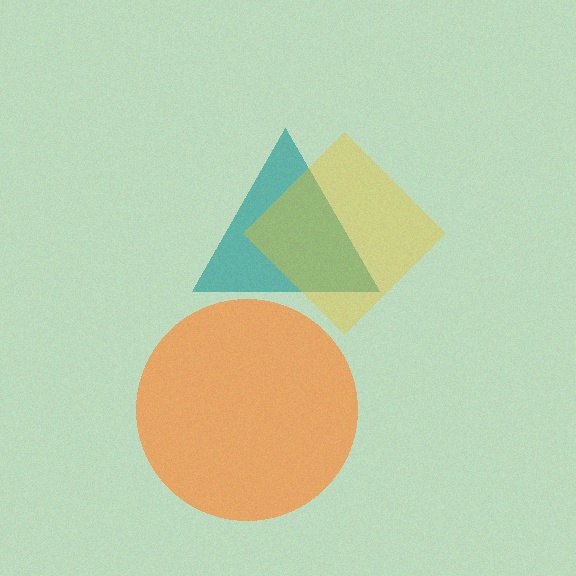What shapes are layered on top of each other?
The layered shapes are: a teal triangle, a yellow diamond, an orange circle.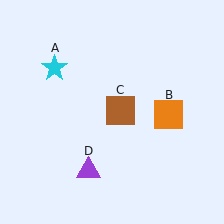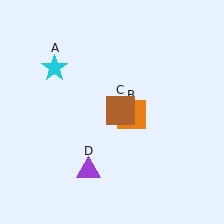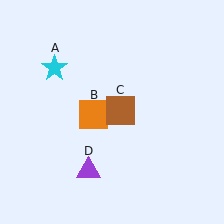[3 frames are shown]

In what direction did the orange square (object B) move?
The orange square (object B) moved left.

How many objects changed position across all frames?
1 object changed position: orange square (object B).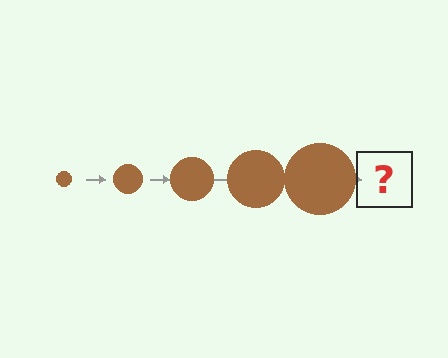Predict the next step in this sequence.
The next step is a brown circle, larger than the previous one.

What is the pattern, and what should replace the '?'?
The pattern is that the circle gets progressively larger each step. The '?' should be a brown circle, larger than the previous one.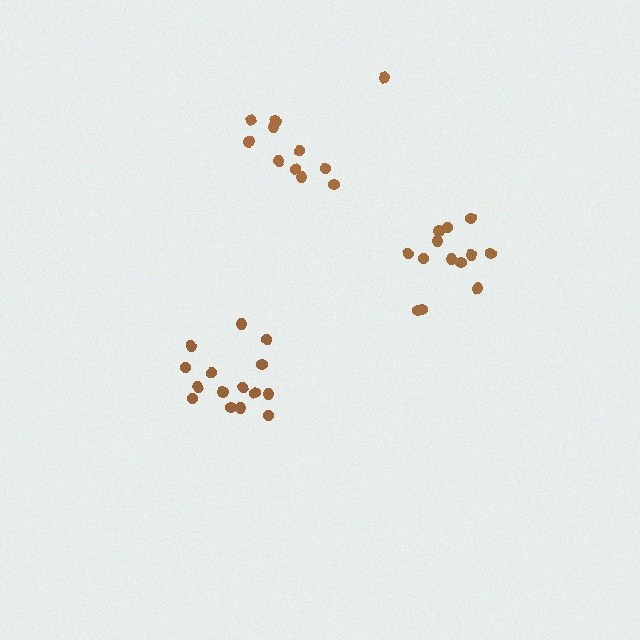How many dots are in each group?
Group 1: 13 dots, Group 2: 15 dots, Group 3: 11 dots (39 total).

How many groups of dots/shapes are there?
There are 3 groups.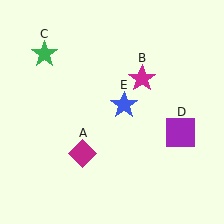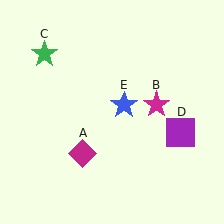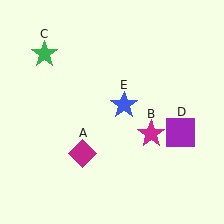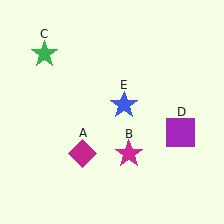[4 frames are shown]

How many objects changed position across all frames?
1 object changed position: magenta star (object B).